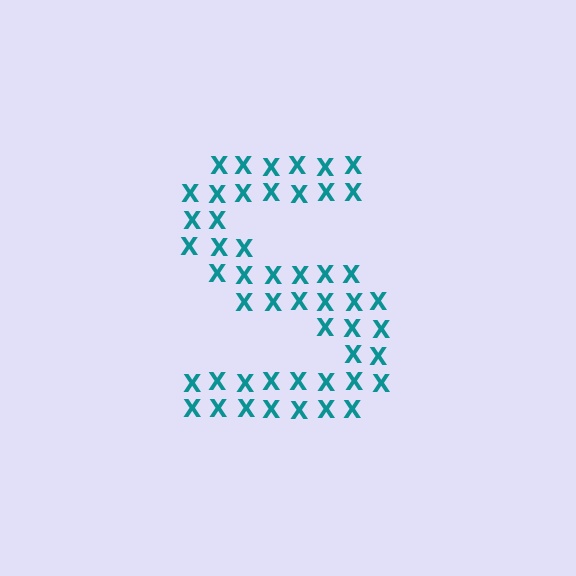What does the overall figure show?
The overall figure shows the letter S.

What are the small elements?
The small elements are letter X's.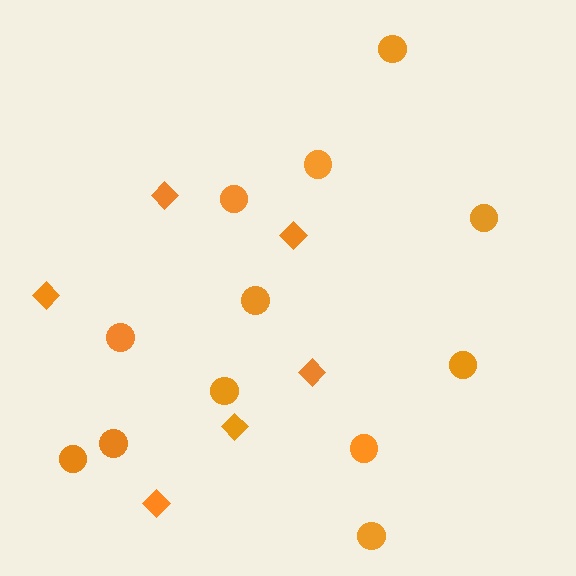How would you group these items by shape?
There are 2 groups: one group of circles (12) and one group of diamonds (6).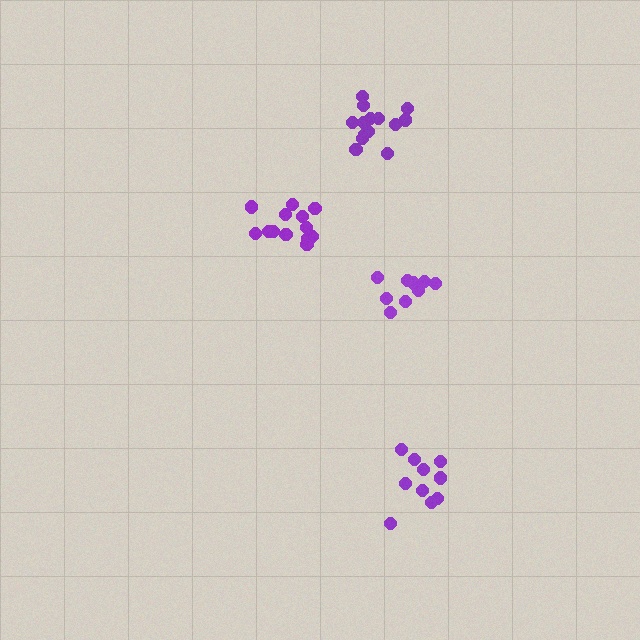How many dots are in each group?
Group 1: 10 dots, Group 2: 10 dots, Group 3: 13 dots, Group 4: 14 dots (47 total).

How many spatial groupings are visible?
There are 4 spatial groupings.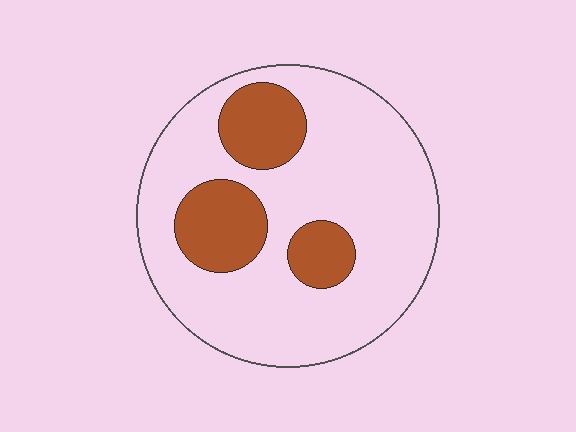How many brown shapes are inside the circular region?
3.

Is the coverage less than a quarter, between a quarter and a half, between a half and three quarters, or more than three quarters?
Less than a quarter.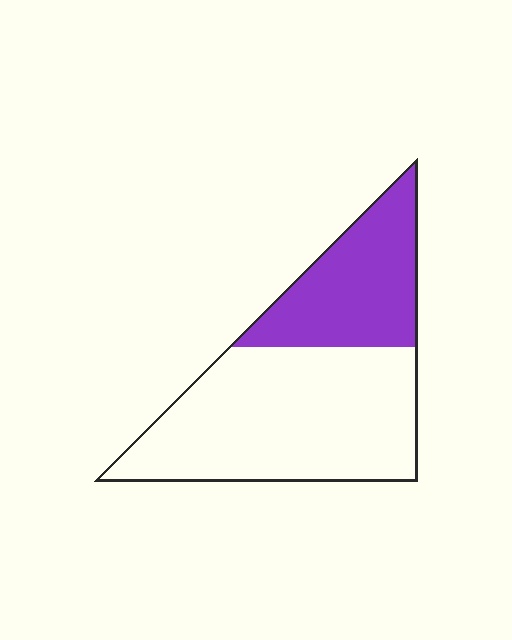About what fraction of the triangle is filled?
About one third (1/3).